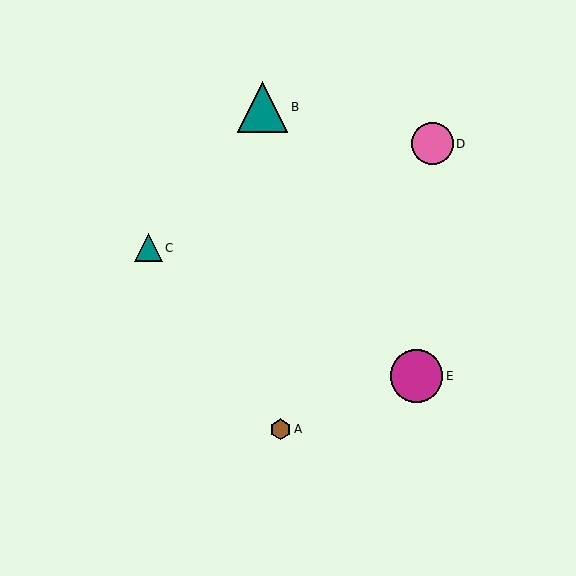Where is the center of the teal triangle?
The center of the teal triangle is at (148, 248).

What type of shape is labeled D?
Shape D is a pink circle.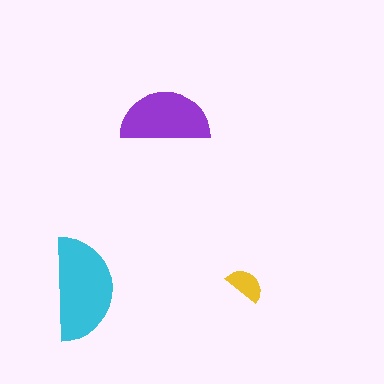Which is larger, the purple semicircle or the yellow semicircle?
The purple one.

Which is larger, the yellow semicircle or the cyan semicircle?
The cyan one.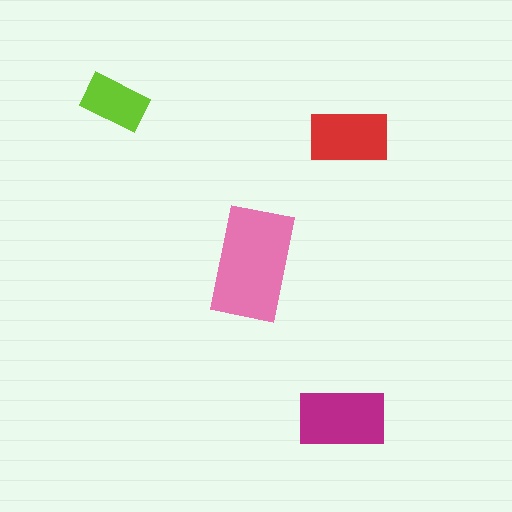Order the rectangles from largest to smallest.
the pink one, the magenta one, the red one, the lime one.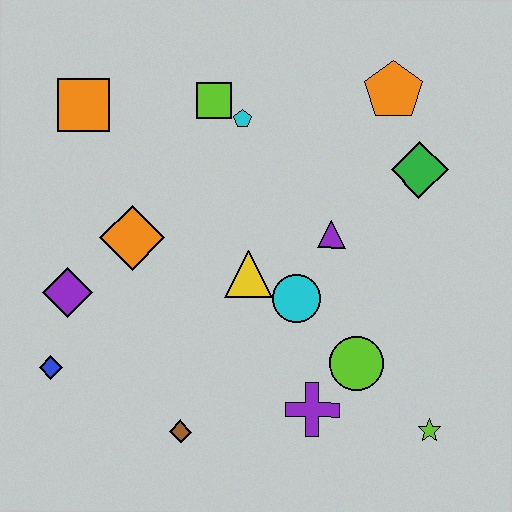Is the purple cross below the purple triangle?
Yes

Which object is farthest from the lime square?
The lime star is farthest from the lime square.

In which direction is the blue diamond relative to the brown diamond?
The blue diamond is to the left of the brown diamond.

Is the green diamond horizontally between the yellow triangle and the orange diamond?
No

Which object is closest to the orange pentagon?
The green diamond is closest to the orange pentagon.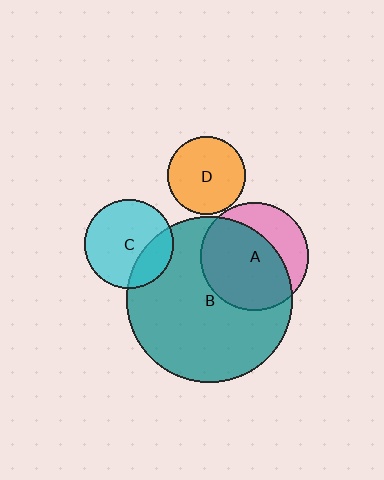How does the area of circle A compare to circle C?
Approximately 1.5 times.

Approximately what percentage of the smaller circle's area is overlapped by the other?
Approximately 25%.